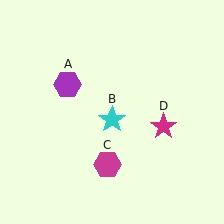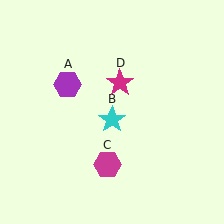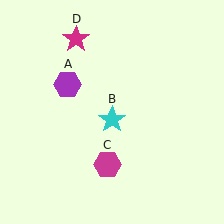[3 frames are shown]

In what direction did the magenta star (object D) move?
The magenta star (object D) moved up and to the left.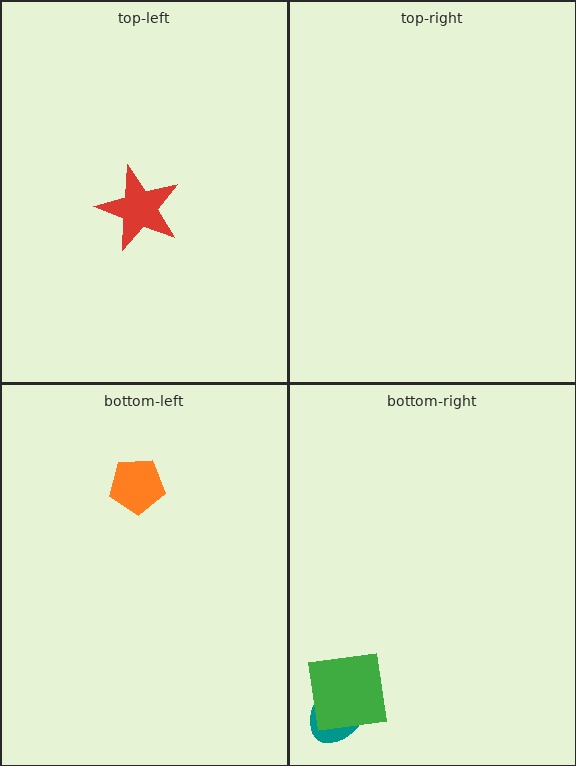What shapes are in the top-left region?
The red star.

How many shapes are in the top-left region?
1.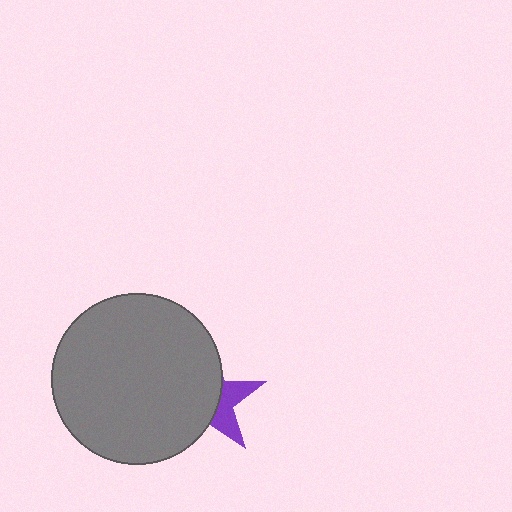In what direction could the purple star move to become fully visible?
The purple star could move right. That would shift it out from behind the gray circle entirely.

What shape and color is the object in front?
The object in front is a gray circle.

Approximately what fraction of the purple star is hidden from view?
Roughly 66% of the purple star is hidden behind the gray circle.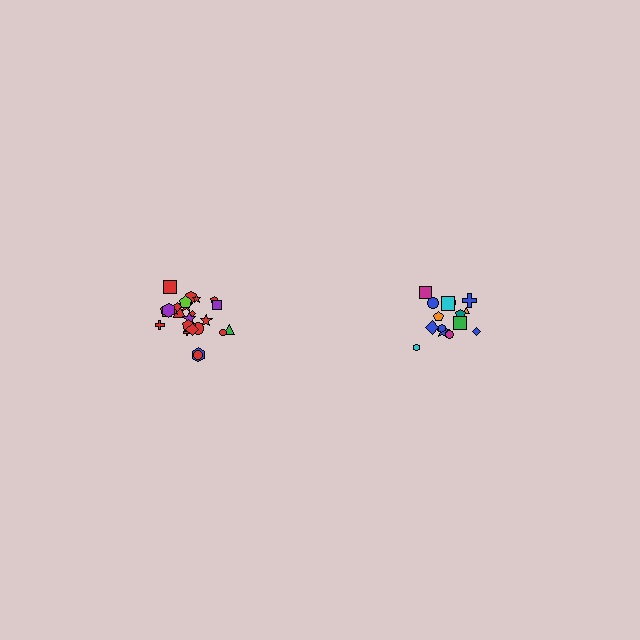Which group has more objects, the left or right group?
The left group.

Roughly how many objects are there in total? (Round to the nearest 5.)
Roughly 40 objects in total.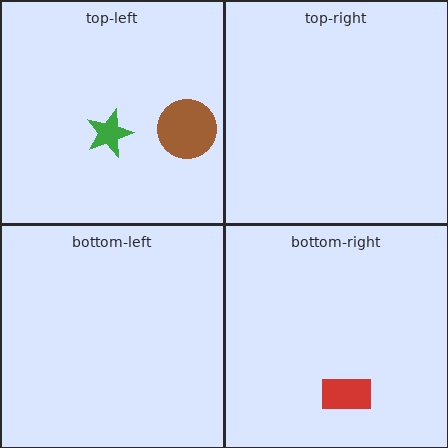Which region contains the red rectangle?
The bottom-right region.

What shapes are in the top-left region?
The brown circle, the green star.